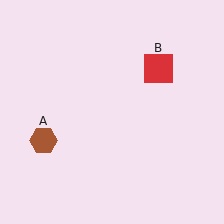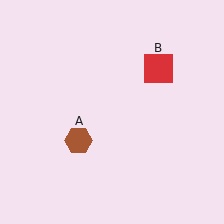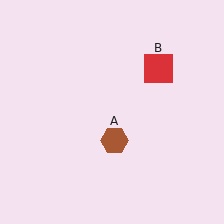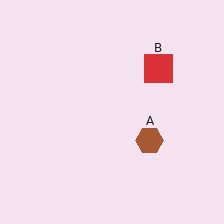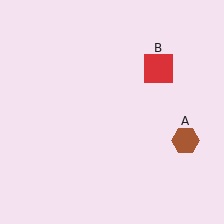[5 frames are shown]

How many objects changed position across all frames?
1 object changed position: brown hexagon (object A).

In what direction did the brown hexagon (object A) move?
The brown hexagon (object A) moved right.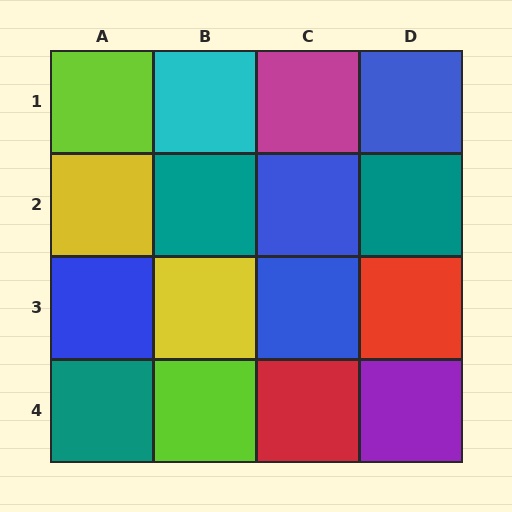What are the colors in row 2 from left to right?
Yellow, teal, blue, teal.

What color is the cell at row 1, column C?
Magenta.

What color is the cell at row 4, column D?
Purple.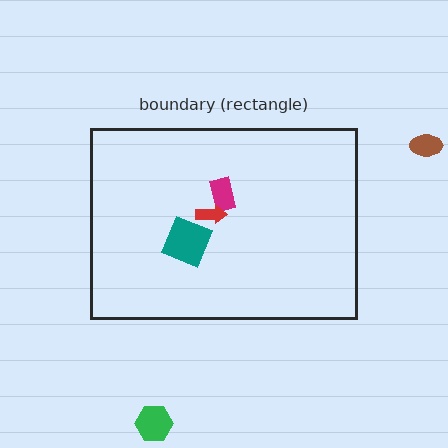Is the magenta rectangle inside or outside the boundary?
Inside.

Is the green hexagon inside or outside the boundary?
Outside.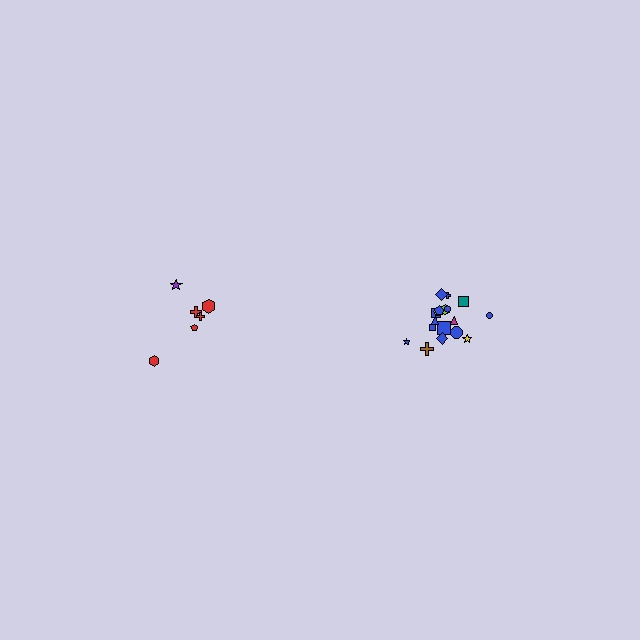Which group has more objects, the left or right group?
The right group.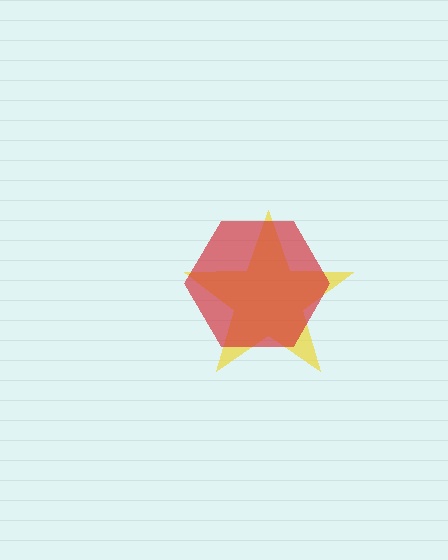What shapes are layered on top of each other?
The layered shapes are: a yellow star, a red hexagon.